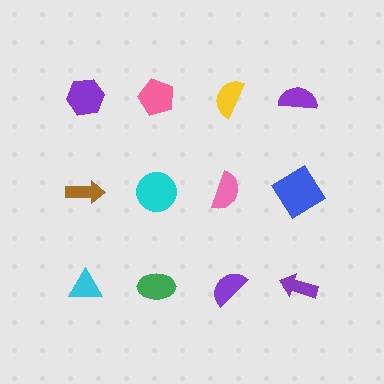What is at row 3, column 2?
A green ellipse.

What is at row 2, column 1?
A brown arrow.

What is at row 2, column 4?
A blue diamond.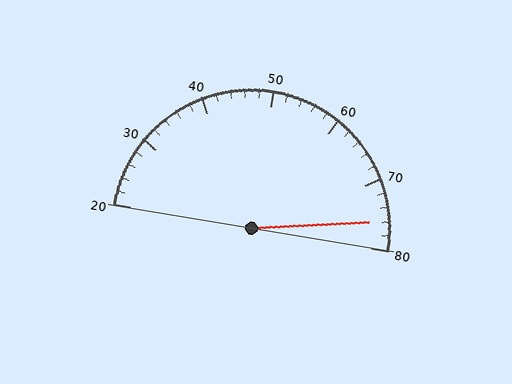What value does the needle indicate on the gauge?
The needle indicates approximately 76.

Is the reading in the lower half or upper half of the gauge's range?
The reading is in the upper half of the range (20 to 80).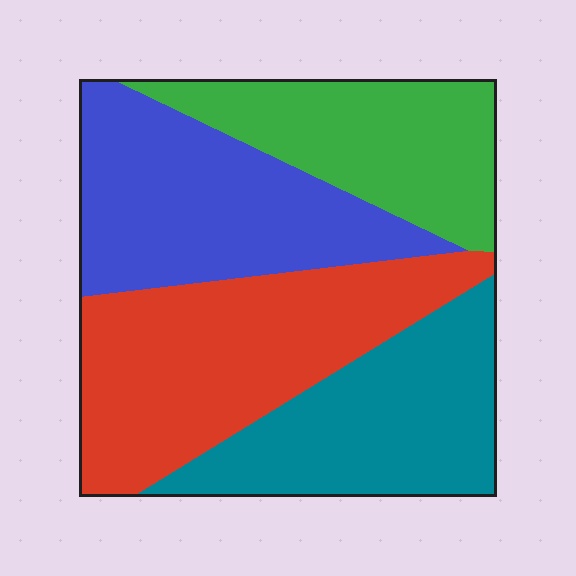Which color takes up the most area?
Red, at roughly 30%.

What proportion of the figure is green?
Green takes up about one fifth (1/5) of the figure.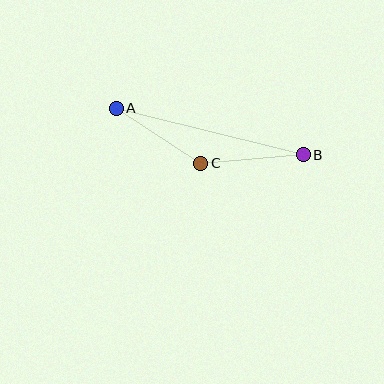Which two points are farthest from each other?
Points A and B are farthest from each other.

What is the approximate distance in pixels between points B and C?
The distance between B and C is approximately 103 pixels.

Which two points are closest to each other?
Points A and C are closest to each other.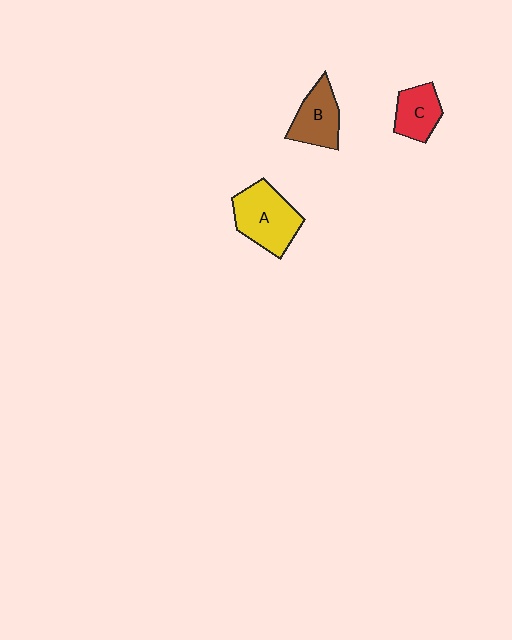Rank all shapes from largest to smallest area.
From largest to smallest: A (yellow), B (brown), C (red).